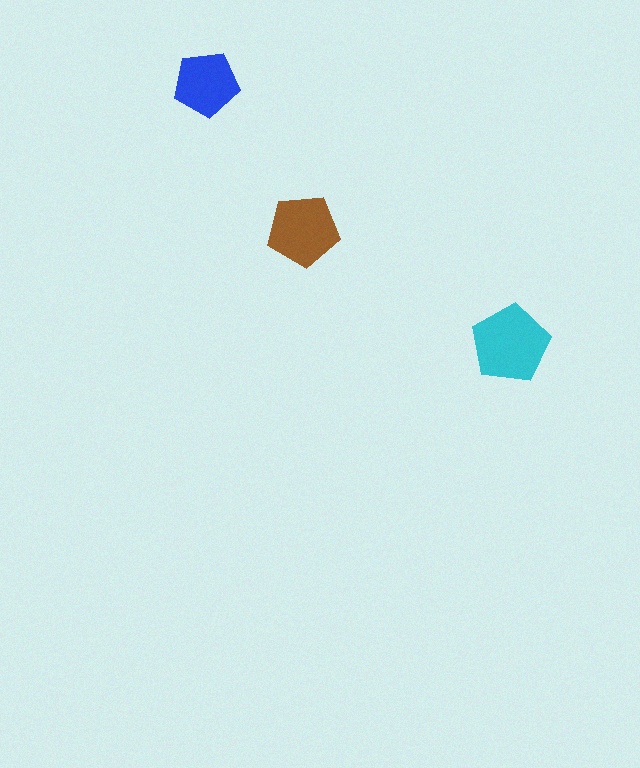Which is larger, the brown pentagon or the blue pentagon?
The brown one.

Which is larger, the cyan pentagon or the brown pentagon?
The cyan one.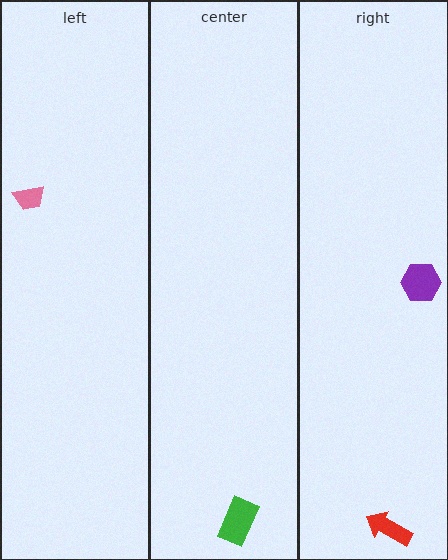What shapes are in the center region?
The green rectangle.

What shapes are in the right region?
The purple hexagon, the red arrow.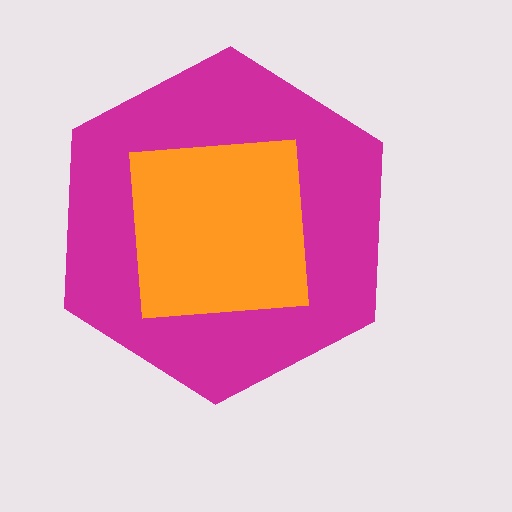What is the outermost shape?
The magenta hexagon.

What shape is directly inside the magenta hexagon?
The orange square.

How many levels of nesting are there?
2.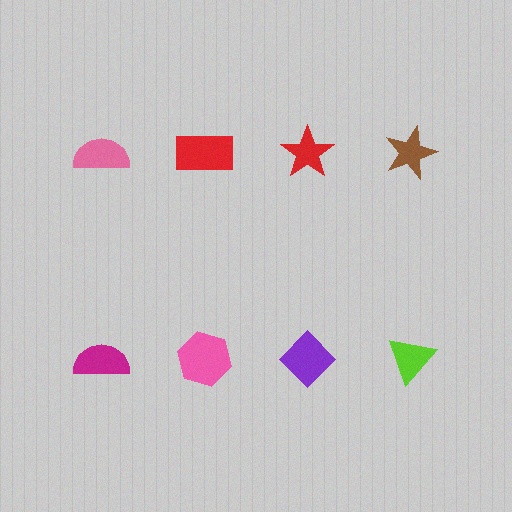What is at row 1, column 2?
A red rectangle.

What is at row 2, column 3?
A purple diamond.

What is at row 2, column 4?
A lime triangle.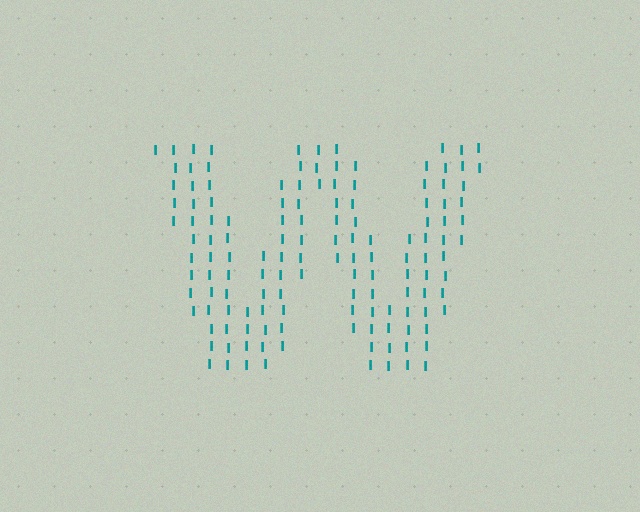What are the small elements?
The small elements are letter I's.